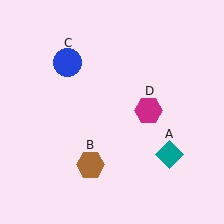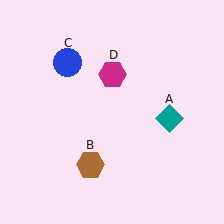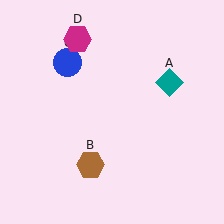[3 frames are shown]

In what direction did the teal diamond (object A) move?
The teal diamond (object A) moved up.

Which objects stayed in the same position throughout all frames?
Brown hexagon (object B) and blue circle (object C) remained stationary.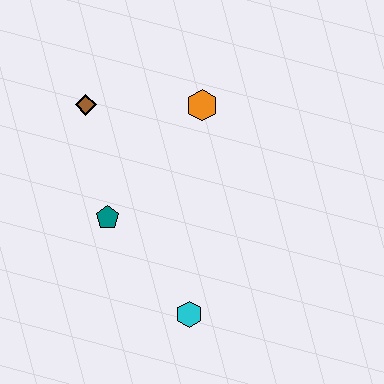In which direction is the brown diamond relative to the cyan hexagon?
The brown diamond is above the cyan hexagon.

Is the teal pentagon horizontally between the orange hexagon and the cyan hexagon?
No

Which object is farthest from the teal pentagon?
The orange hexagon is farthest from the teal pentagon.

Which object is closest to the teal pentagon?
The brown diamond is closest to the teal pentagon.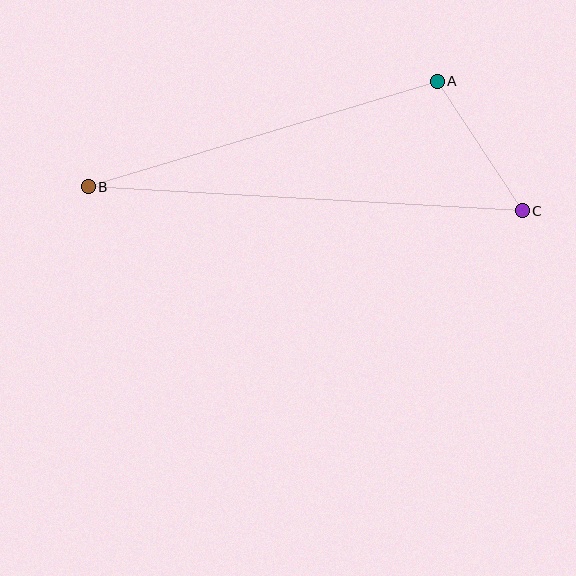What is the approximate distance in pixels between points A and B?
The distance between A and B is approximately 364 pixels.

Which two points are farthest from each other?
Points B and C are farthest from each other.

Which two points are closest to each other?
Points A and C are closest to each other.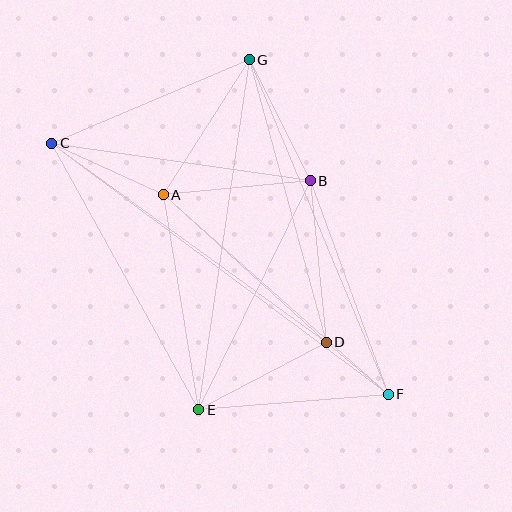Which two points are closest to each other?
Points D and F are closest to each other.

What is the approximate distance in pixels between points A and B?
The distance between A and B is approximately 148 pixels.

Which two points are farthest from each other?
Points C and F are farthest from each other.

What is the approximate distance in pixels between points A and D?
The distance between A and D is approximately 220 pixels.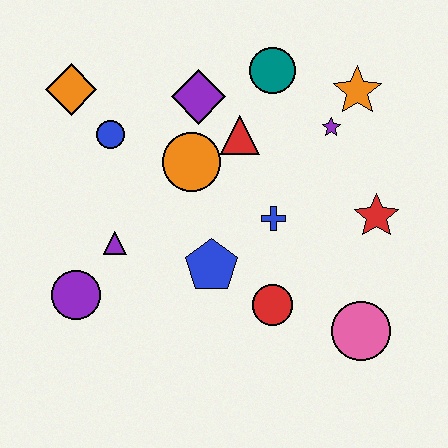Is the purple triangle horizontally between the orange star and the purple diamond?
No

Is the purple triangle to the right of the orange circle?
No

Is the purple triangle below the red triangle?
Yes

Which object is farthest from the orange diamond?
The pink circle is farthest from the orange diamond.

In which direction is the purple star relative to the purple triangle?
The purple star is to the right of the purple triangle.